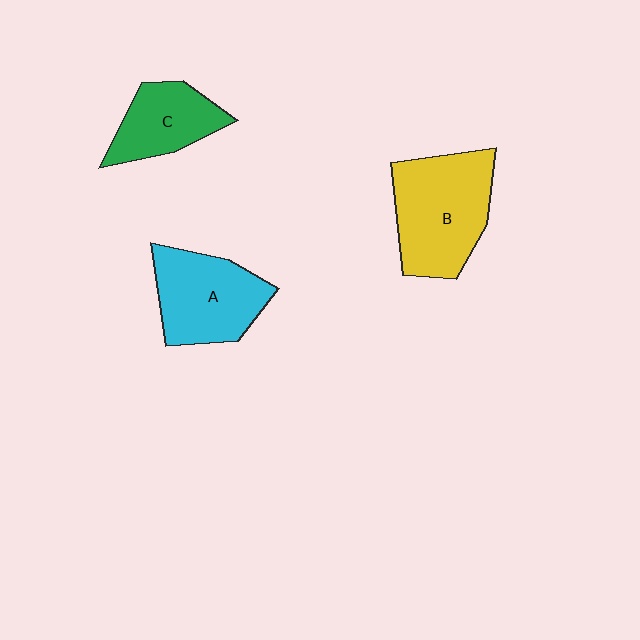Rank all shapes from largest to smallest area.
From largest to smallest: B (yellow), A (cyan), C (green).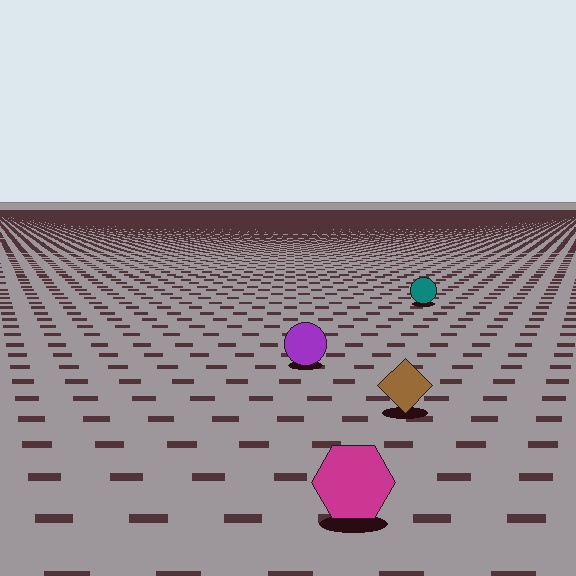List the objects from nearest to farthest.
From nearest to farthest: the magenta hexagon, the brown diamond, the purple circle, the teal circle.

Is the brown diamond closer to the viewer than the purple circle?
Yes. The brown diamond is closer — you can tell from the texture gradient: the ground texture is coarser near it.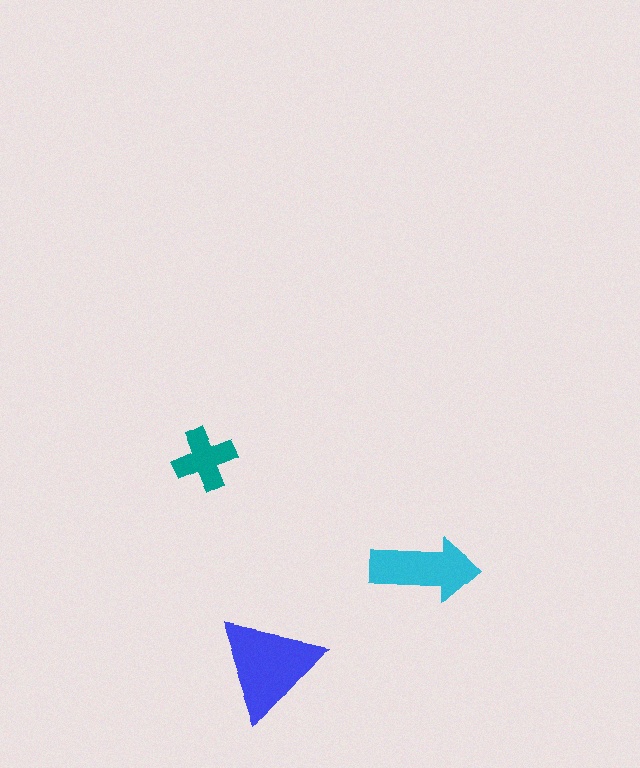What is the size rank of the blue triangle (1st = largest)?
1st.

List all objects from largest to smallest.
The blue triangle, the cyan arrow, the teal cross.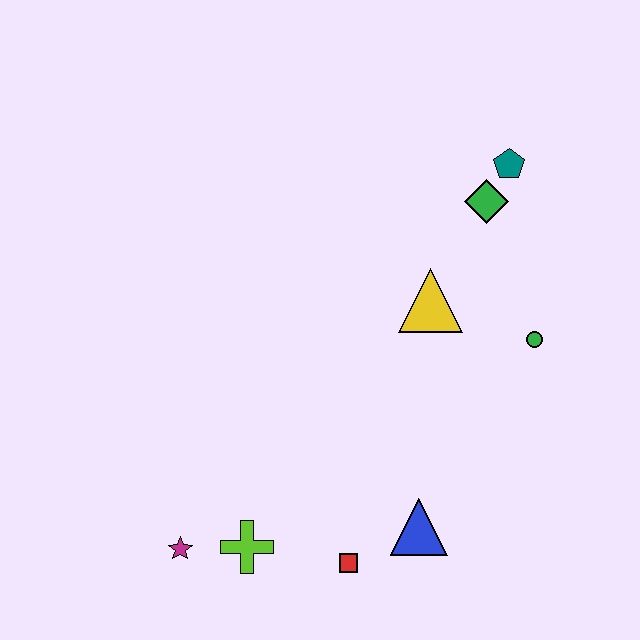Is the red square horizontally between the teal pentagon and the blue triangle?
No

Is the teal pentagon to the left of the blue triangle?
No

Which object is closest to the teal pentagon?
The green diamond is closest to the teal pentagon.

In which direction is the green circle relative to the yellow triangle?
The green circle is to the right of the yellow triangle.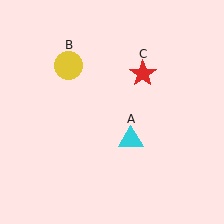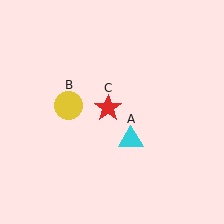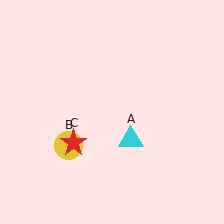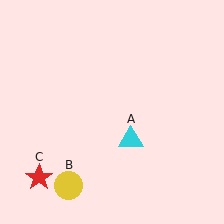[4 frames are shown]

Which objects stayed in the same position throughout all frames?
Cyan triangle (object A) remained stationary.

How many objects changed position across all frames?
2 objects changed position: yellow circle (object B), red star (object C).